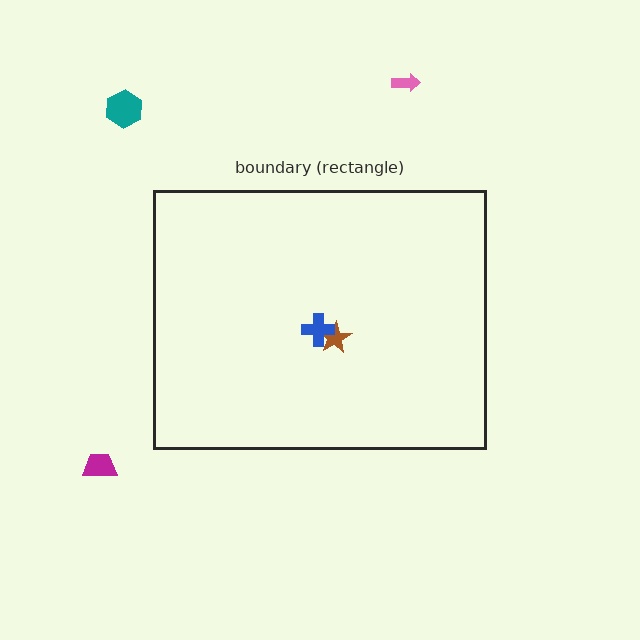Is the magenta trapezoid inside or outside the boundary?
Outside.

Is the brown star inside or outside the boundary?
Inside.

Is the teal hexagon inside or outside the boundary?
Outside.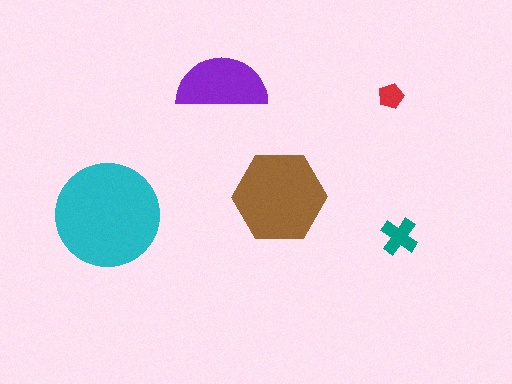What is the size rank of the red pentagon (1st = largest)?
5th.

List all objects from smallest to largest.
The red pentagon, the teal cross, the purple semicircle, the brown hexagon, the cyan circle.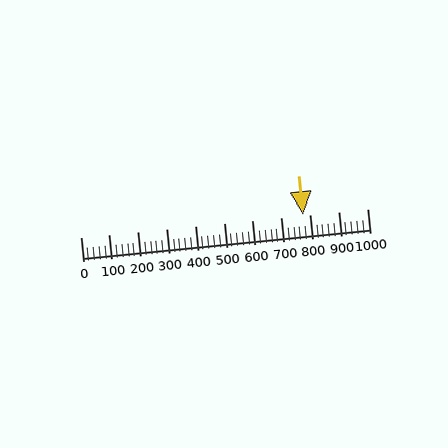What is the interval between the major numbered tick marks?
The major tick marks are spaced 100 units apart.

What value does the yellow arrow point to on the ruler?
The yellow arrow points to approximately 776.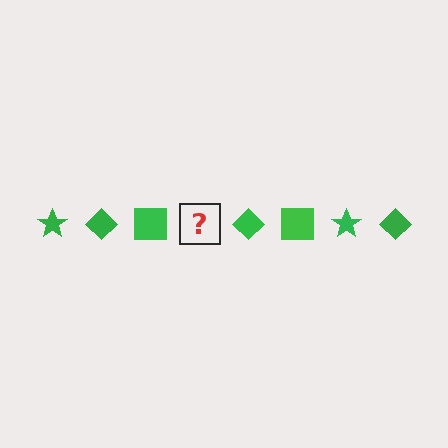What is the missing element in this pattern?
The missing element is a green star.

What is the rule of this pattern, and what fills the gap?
The rule is that the pattern cycles through star, diamond, square shapes in green. The gap should be filled with a green star.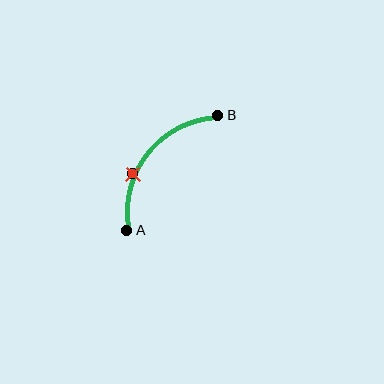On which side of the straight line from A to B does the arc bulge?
The arc bulges above and to the left of the straight line connecting A and B.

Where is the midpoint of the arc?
The arc midpoint is the point on the curve farthest from the straight line joining A and B. It sits above and to the left of that line.